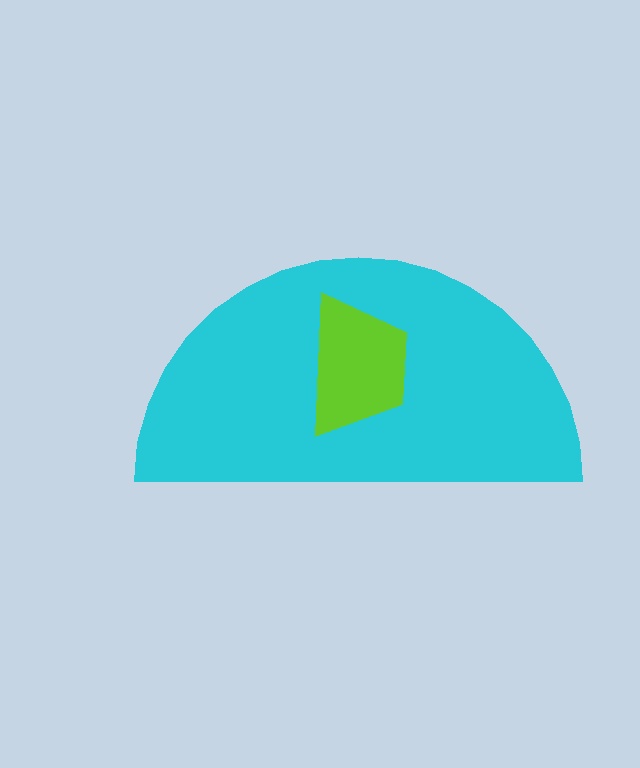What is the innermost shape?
The lime trapezoid.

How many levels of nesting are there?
2.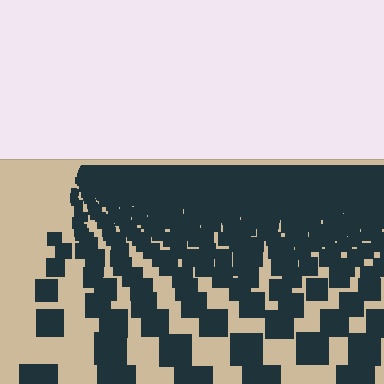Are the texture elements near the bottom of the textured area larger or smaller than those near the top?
Larger. Near the bottom, elements are closer to the viewer and appear at a bigger on-screen size.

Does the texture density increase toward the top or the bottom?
Density increases toward the top.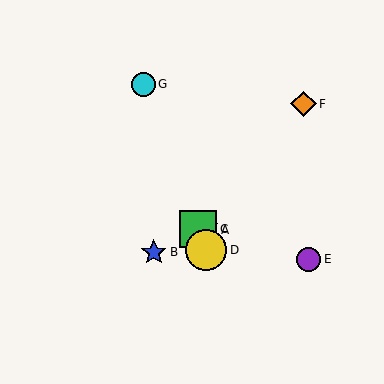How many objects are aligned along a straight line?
4 objects (A, C, D, G) are aligned along a straight line.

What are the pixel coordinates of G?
Object G is at (143, 84).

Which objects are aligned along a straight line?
Objects A, C, D, G are aligned along a straight line.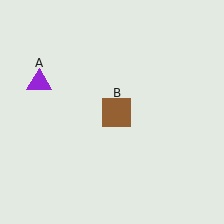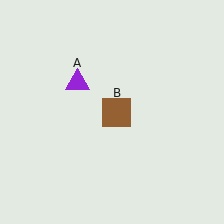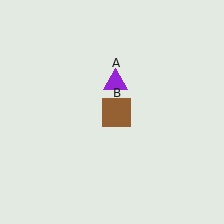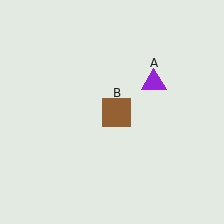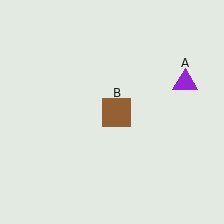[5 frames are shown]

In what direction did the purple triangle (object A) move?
The purple triangle (object A) moved right.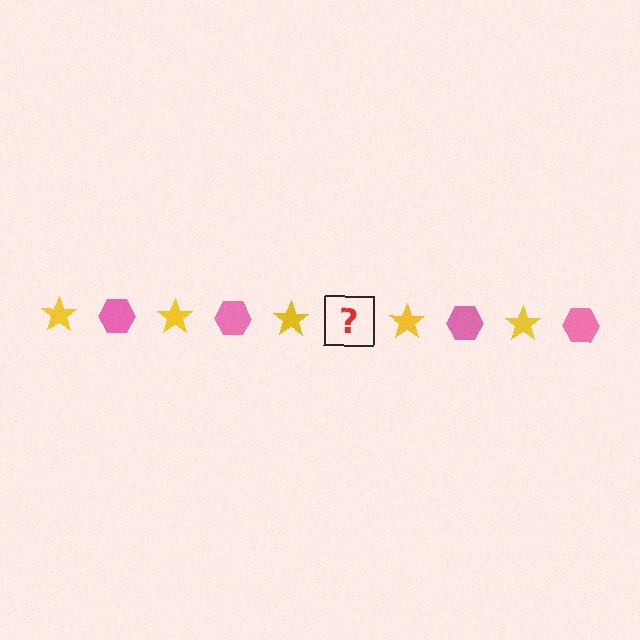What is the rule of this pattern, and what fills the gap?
The rule is that the pattern alternates between yellow star and pink hexagon. The gap should be filled with a pink hexagon.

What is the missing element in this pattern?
The missing element is a pink hexagon.